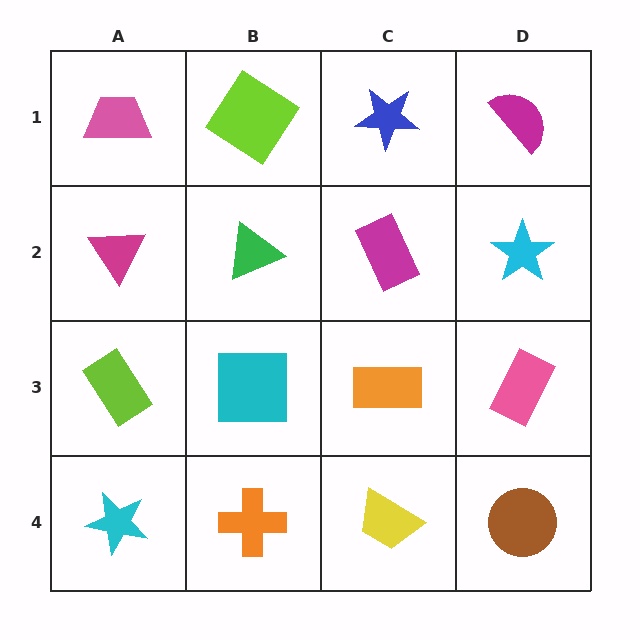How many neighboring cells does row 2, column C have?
4.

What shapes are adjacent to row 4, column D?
A pink rectangle (row 3, column D), a yellow trapezoid (row 4, column C).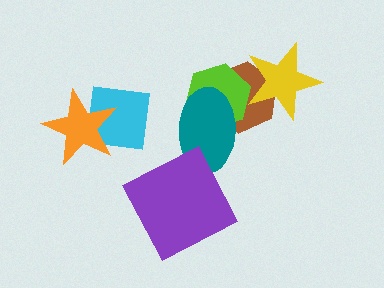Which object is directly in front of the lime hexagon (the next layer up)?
The teal ellipse is directly in front of the lime hexagon.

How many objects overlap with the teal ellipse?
2 objects overlap with the teal ellipse.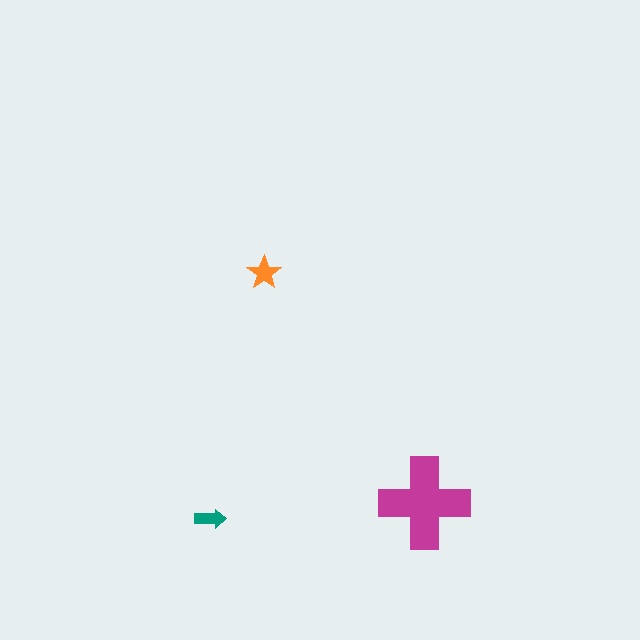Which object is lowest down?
The teal arrow is bottommost.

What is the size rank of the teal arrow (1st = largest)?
3rd.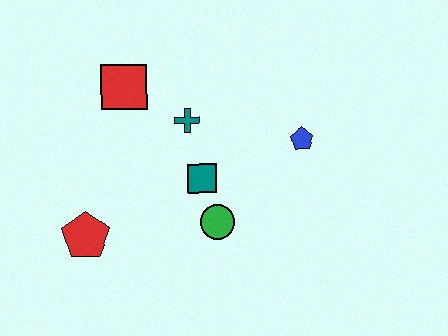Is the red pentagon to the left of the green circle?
Yes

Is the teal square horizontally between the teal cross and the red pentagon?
No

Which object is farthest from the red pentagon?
The blue pentagon is farthest from the red pentagon.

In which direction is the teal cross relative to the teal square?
The teal cross is above the teal square.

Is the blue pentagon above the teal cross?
No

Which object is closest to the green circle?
The teal square is closest to the green circle.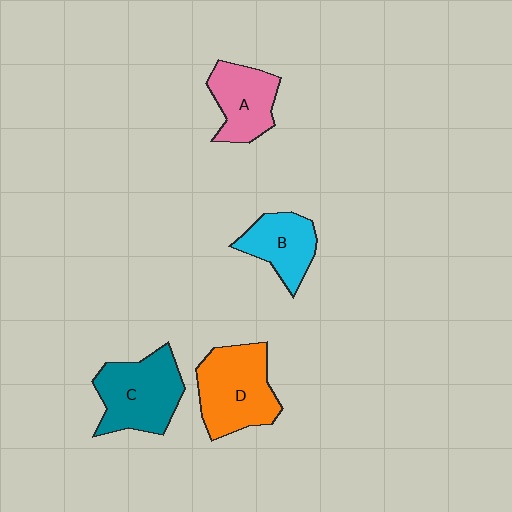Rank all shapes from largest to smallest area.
From largest to smallest: D (orange), C (teal), A (pink), B (cyan).